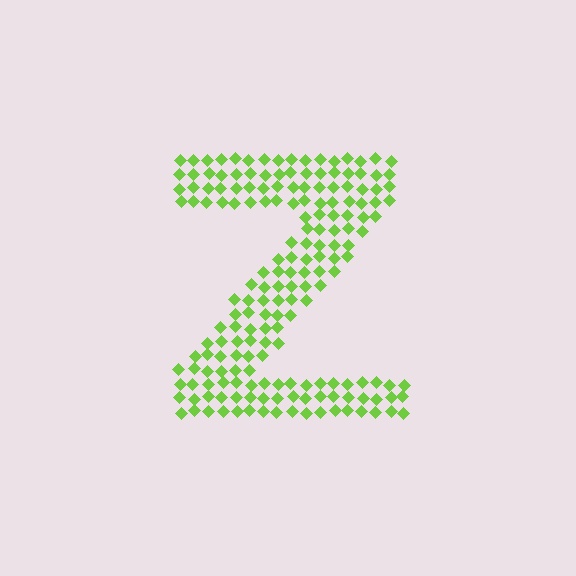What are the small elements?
The small elements are diamonds.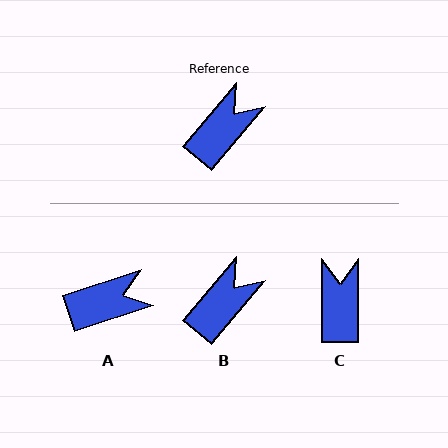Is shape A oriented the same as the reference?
No, it is off by about 31 degrees.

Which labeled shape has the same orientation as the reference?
B.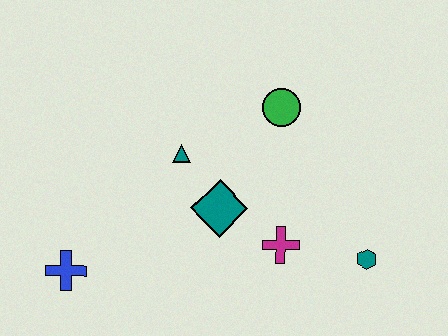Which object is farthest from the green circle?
The blue cross is farthest from the green circle.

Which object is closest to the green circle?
The teal triangle is closest to the green circle.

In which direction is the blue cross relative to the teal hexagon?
The blue cross is to the left of the teal hexagon.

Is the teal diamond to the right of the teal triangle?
Yes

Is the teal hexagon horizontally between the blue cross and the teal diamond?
No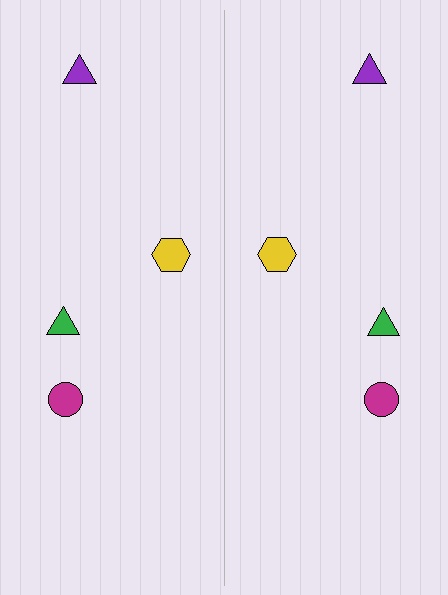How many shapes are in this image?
There are 8 shapes in this image.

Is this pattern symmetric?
Yes, this pattern has bilateral (reflection) symmetry.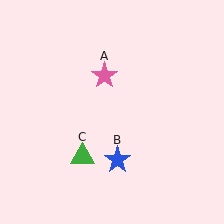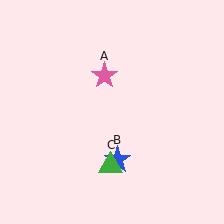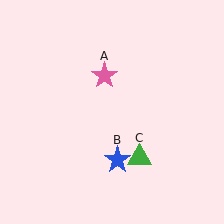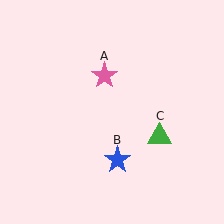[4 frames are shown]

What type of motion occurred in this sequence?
The green triangle (object C) rotated counterclockwise around the center of the scene.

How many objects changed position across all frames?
1 object changed position: green triangle (object C).